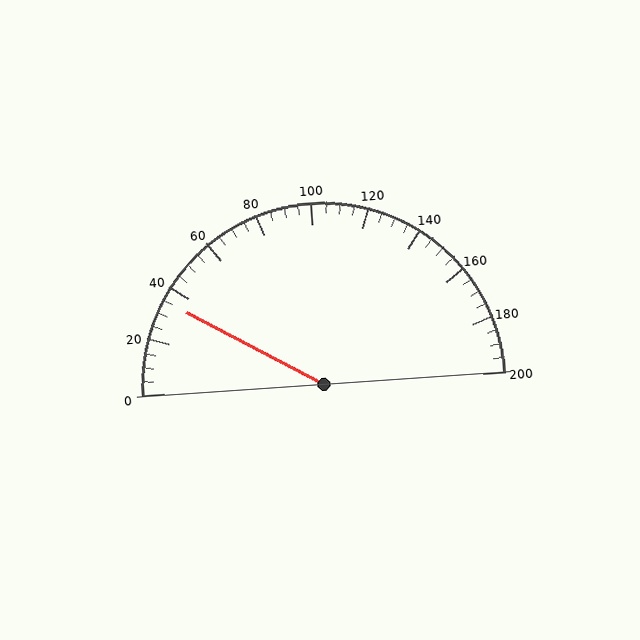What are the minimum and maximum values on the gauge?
The gauge ranges from 0 to 200.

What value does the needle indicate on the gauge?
The needle indicates approximately 35.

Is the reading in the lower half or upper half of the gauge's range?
The reading is in the lower half of the range (0 to 200).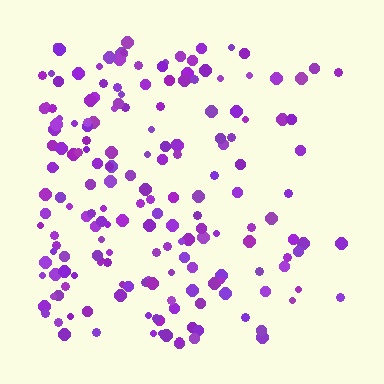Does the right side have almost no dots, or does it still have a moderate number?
Still a moderate number, just noticeably fewer than the left.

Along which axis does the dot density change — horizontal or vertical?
Horizontal.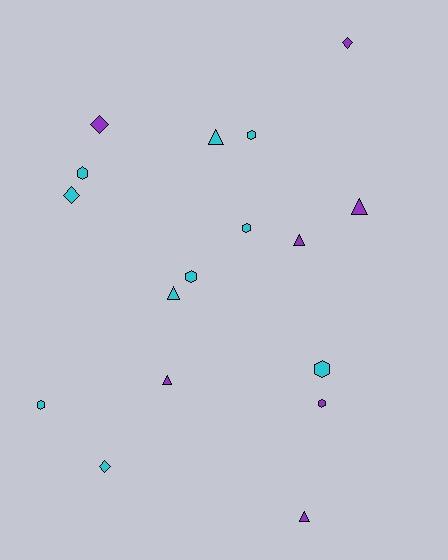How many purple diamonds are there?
There are 2 purple diamonds.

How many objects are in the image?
There are 17 objects.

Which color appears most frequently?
Cyan, with 10 objects.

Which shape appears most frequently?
Hexagon, with 7 objects.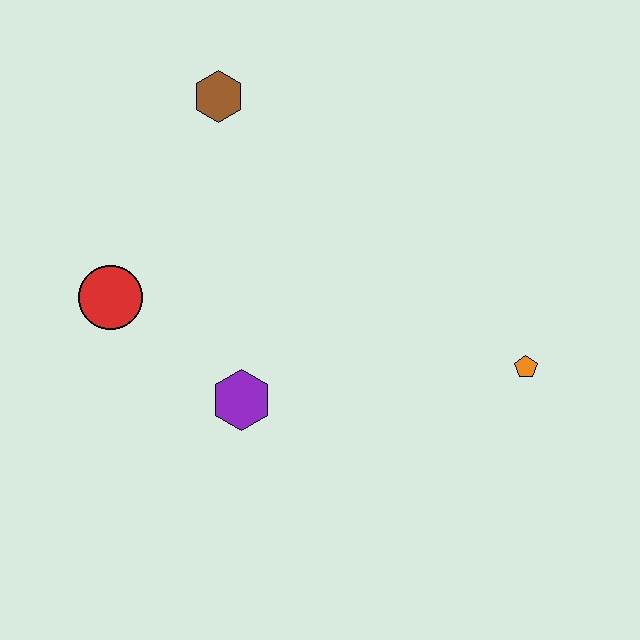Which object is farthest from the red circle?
The orange pentagon is farthest from the red circle.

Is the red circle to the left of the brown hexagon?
Yes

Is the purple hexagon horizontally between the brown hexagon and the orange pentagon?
Yes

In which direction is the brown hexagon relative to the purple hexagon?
The brown hexagon is above the purple hexagon.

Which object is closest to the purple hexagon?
The red circle is closest to the purple hexagon.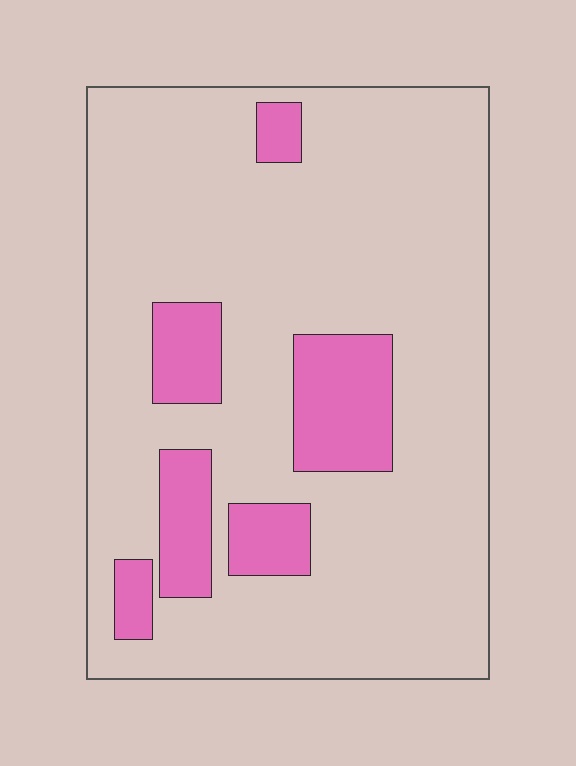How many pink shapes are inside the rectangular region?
6.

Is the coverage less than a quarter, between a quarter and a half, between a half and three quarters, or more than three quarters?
Less than a quarter.